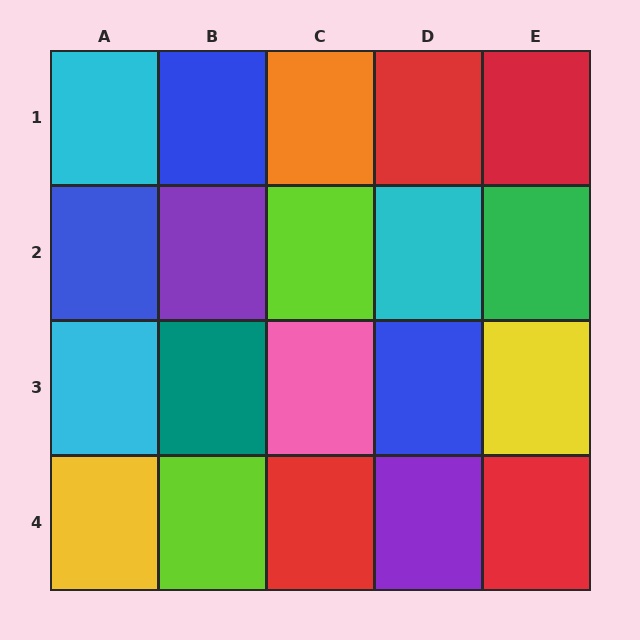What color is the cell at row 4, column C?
Red.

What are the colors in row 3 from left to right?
Cyan, teal, pink, blue, yellow.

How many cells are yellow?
2 cells are yellow.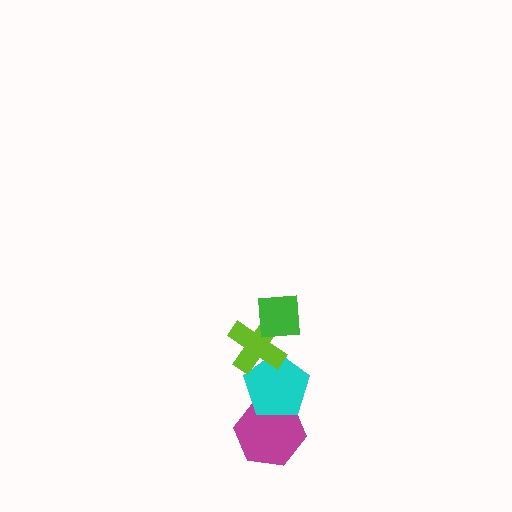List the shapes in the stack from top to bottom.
From top to bottom: the green square, the lime cross, the cyan pentagon, the magenta hexagon.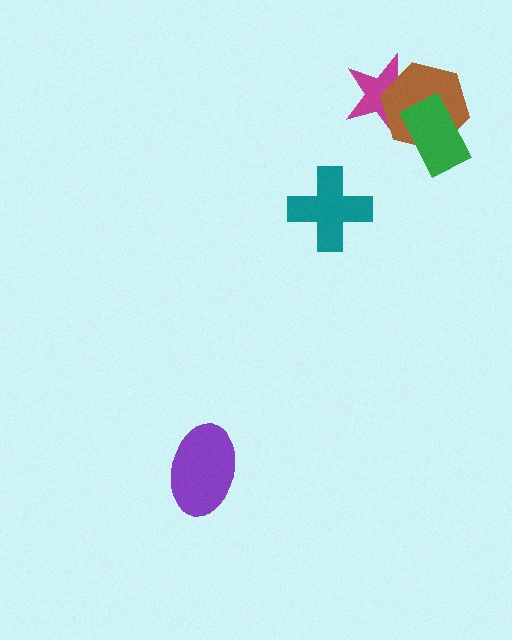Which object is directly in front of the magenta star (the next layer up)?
The brown hexagon is directly in front of the magenta star.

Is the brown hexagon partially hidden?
Yes, it is partially covered by another shape.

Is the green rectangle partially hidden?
No, no other shape covers it.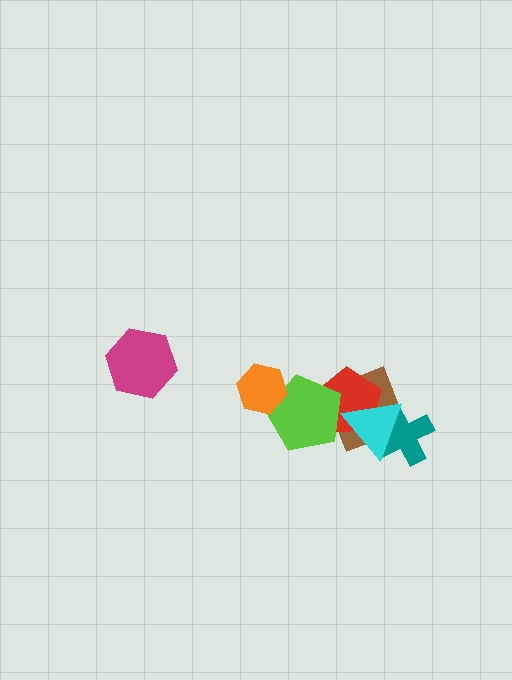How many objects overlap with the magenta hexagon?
0 objects overlap with the magenta hexagon.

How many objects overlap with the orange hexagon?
1 object overlaps with the orange hexagon.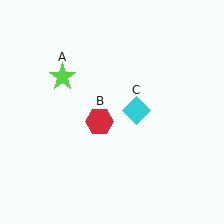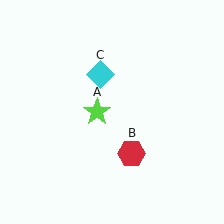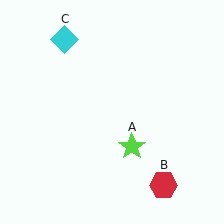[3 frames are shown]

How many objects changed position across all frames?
3 objects changed position: lime star (object A), red hexagon (object B), cyan diamond (object C).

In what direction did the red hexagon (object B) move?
The red hexagon (object B) moved down and to the right.